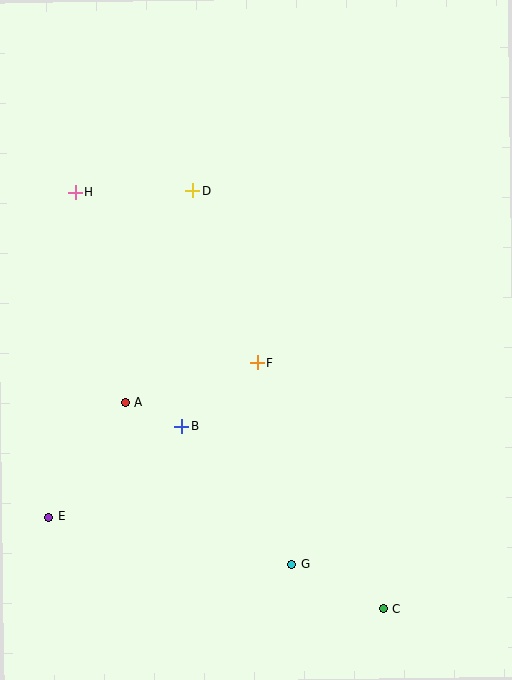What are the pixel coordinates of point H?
Point H is at (75, 193).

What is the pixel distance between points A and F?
The distance between A and F is 138 pixels.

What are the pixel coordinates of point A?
Point A is at (125, 402).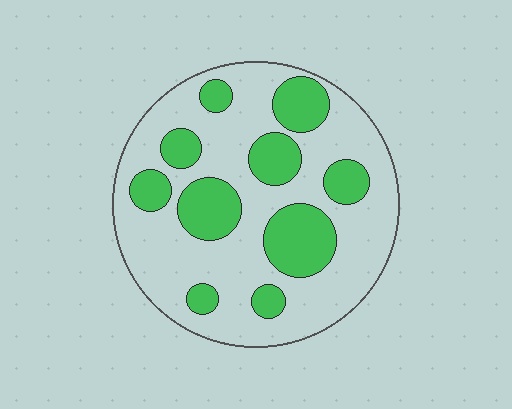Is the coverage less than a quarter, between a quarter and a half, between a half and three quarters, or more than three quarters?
Between a quarter and a half.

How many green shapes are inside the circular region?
10.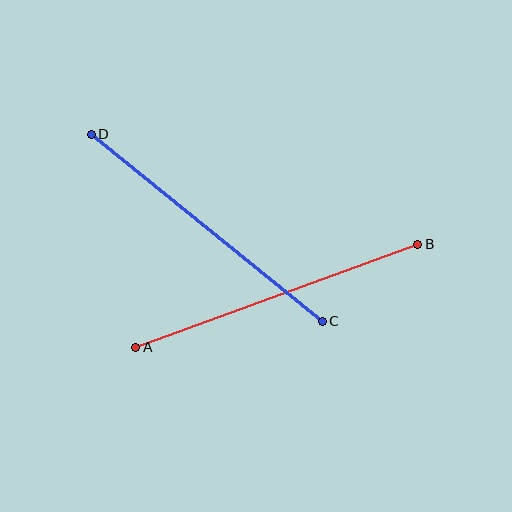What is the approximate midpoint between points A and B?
The midpoint is at approximately (277, 296) pixels.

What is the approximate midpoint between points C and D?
The midpoint is at approximately (207, 228) pixels.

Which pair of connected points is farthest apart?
Points A and B are farthest apart.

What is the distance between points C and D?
The distance is approximately 297 pixels.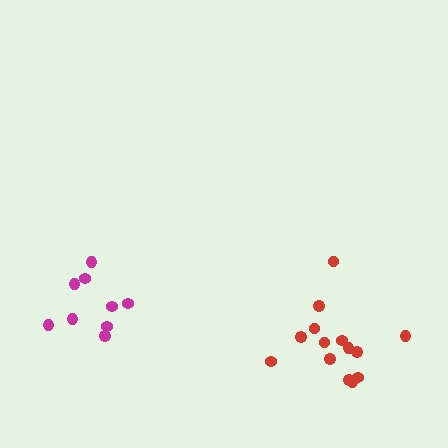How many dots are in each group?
Group 1: 9 dots, Group 2: 14 dots (23 total).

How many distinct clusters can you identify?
There are 2 distinct clusters.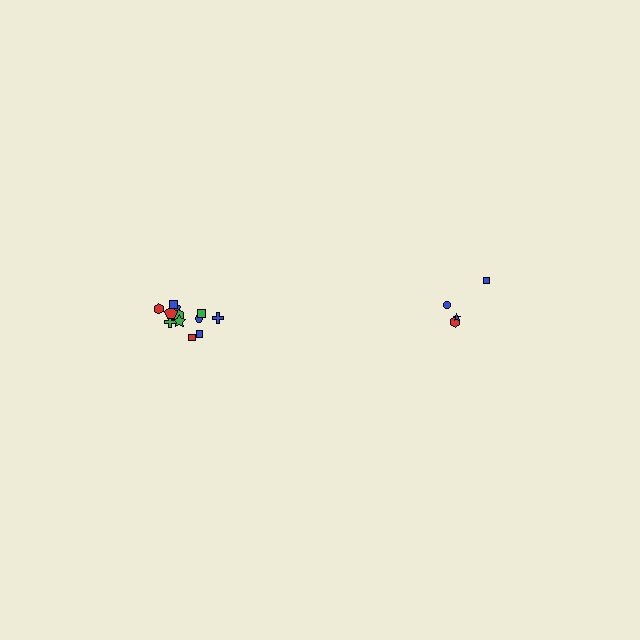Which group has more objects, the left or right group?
The left group.